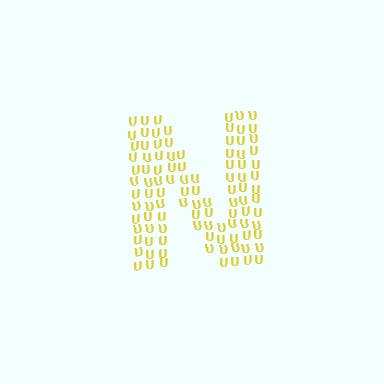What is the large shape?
The large shape is the letter N.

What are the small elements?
The small elements are letter U's.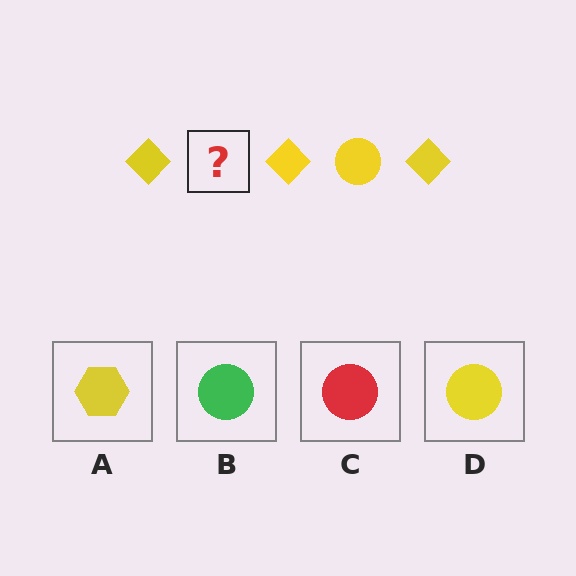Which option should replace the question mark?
Option D.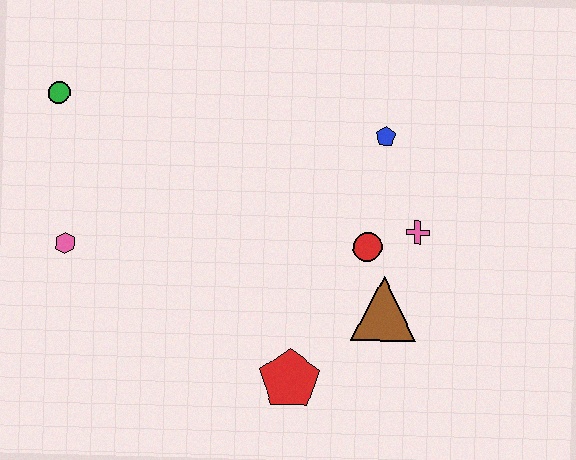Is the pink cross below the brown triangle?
No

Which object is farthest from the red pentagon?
The green circle is farthest from the red pentagon.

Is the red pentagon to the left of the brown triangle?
Yes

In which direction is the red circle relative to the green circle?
The red circle is to the right of the green circle.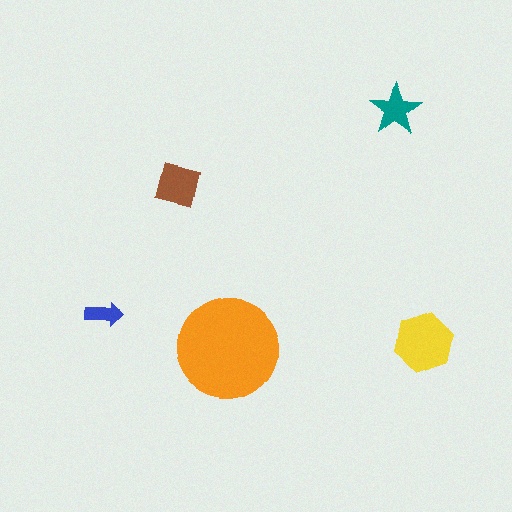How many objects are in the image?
There are 5 objects in the image.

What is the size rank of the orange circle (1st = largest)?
1st.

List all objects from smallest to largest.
The blue arrow, the teal star, the brown square, the yellow hexagon, the orange circle.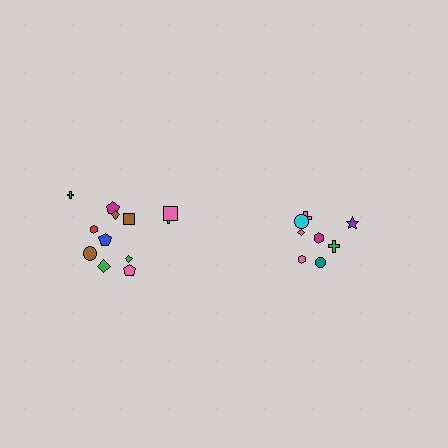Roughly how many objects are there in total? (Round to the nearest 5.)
Roughly 20 objects in total.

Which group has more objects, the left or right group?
The left group.